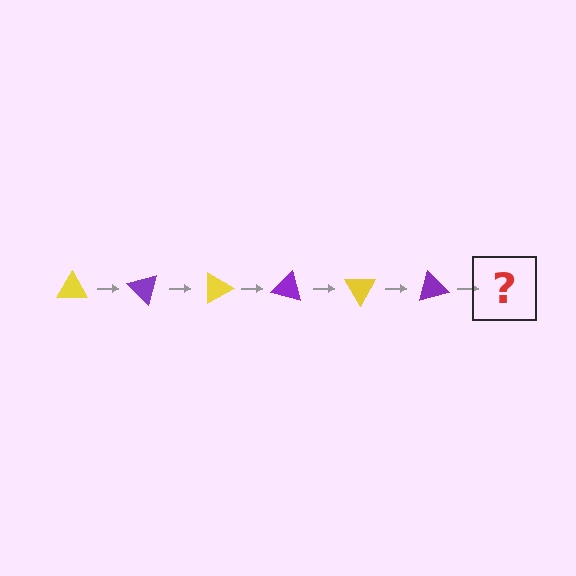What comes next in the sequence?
The next element should be a yellow triangle, rotated 270 degrees from the start.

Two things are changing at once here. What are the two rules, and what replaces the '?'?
The two rules are that it rotates 45 degrees each step and the color cycles through yellow and purple. The '?' should be a yellow triangle, rotated 270 degrees from the start.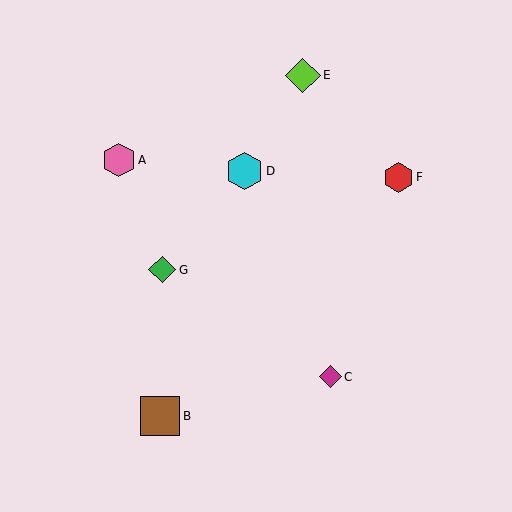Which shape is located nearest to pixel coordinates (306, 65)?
The lime diamond (labeled E) at (303, 75) is nearest to that location.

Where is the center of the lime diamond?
The center of the lime diamond is at (303, 75).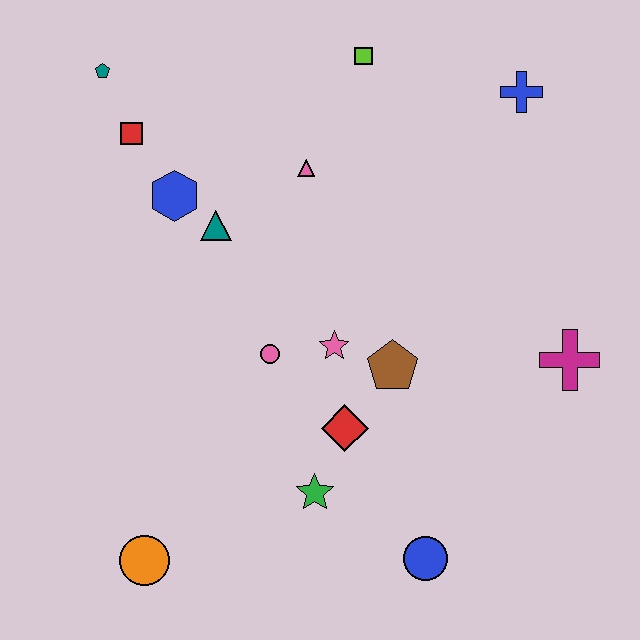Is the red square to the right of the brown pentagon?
No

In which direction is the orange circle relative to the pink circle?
The orange circle is below the pink circle.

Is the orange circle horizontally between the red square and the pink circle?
Yes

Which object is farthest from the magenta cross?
The teal pentagon is farthest from the magenta cross.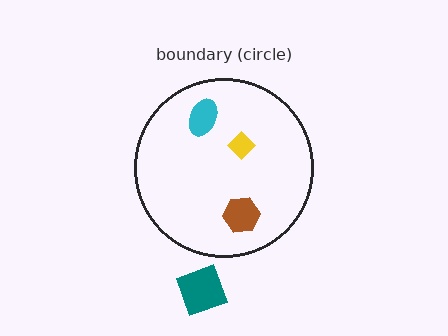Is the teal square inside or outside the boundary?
Outside.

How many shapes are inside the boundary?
3 inside, 1 outside.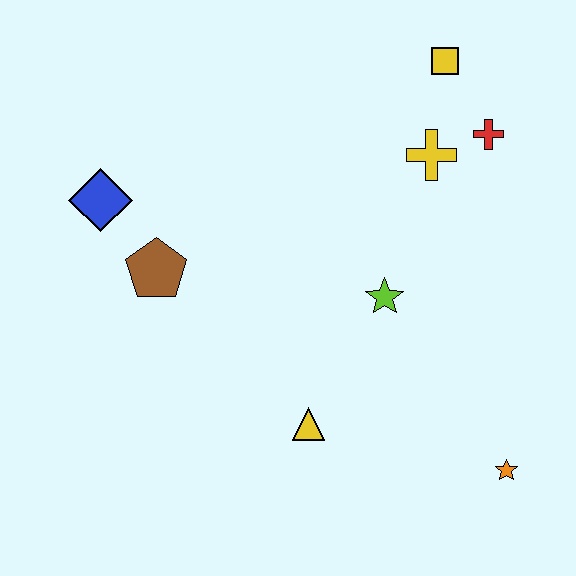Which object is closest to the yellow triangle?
The lime star is closest to the yellow triangle.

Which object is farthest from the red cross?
The blue diamond is farthest from the red cross.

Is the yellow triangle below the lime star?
Yes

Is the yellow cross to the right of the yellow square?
No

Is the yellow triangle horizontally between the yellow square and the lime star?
No